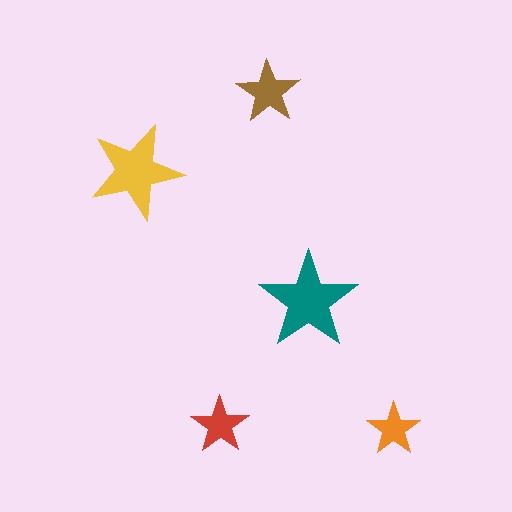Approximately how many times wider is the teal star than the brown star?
About 1.5 times wider.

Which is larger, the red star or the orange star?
The red one.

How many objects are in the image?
There are 5 objects in the image.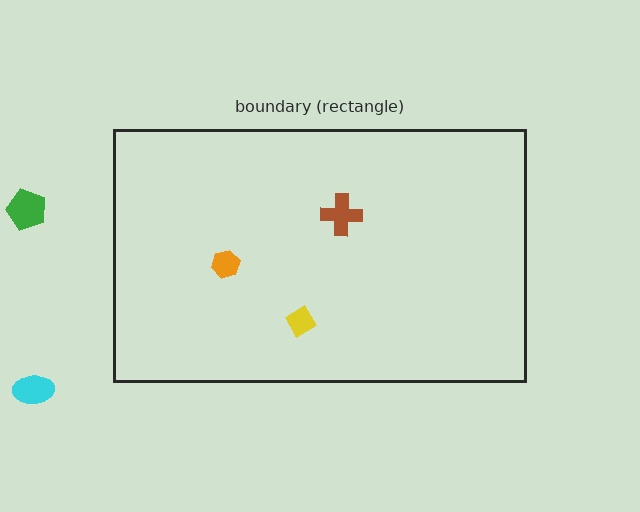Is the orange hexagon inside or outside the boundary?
Inside.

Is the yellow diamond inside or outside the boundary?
Inside.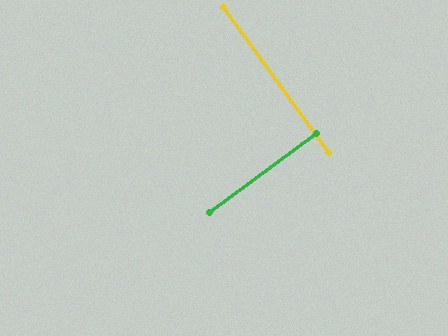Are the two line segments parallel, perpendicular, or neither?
Perpendicular — they meet at approximately 90°.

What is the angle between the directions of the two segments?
Approximately 90 degrees.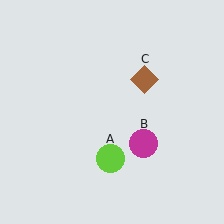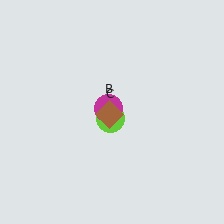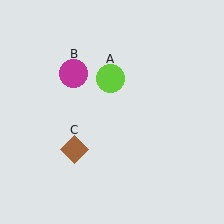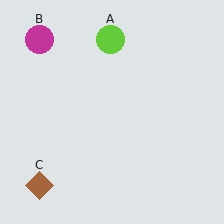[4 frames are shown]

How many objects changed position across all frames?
3 objects changed position: lime circle (object A), magenta circle (object B), brown diamond (object C).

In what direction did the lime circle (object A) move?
The lime circle (object A) moved up.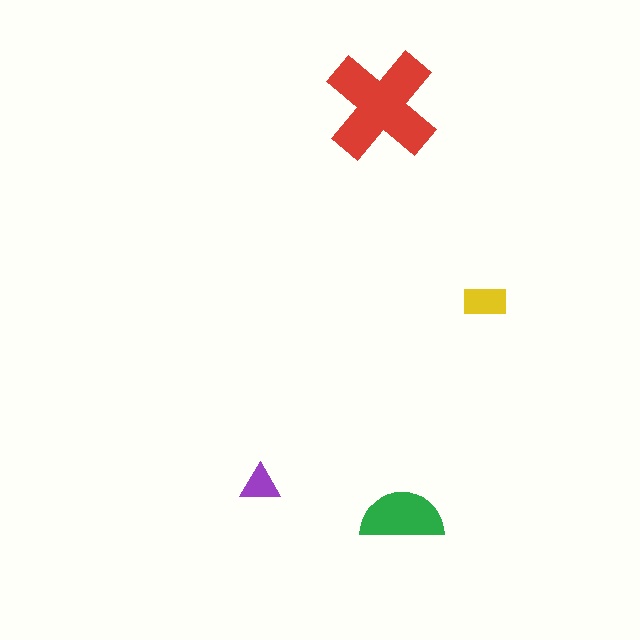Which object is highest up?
The red cross is topmost.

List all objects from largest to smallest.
The red cross, the green semicircle, the yellow rectangle, the purple triangle.